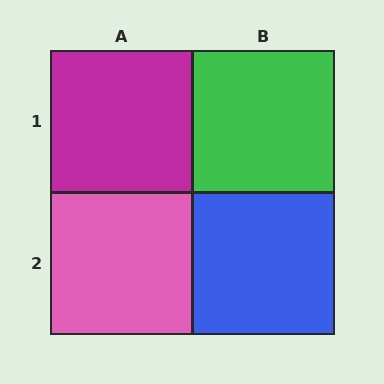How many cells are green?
1 cell is green.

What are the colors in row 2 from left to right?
Pink, blue.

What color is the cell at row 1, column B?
Green.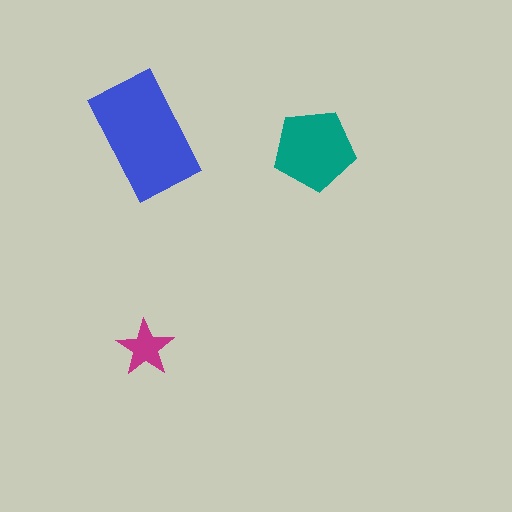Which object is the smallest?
The magenta star.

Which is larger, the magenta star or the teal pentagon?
The teal pentagon.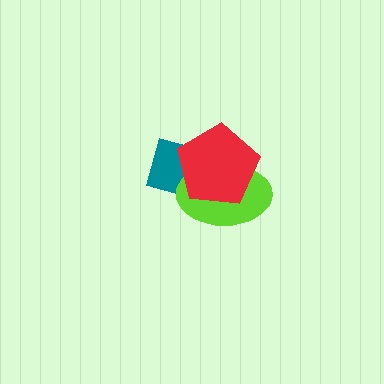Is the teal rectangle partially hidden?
Yes, it is partially covered by another shape.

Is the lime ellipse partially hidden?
Yes, it is partially covered by another shape.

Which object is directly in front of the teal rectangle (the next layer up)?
The lime ellipse is directly in front of the teal rectangle.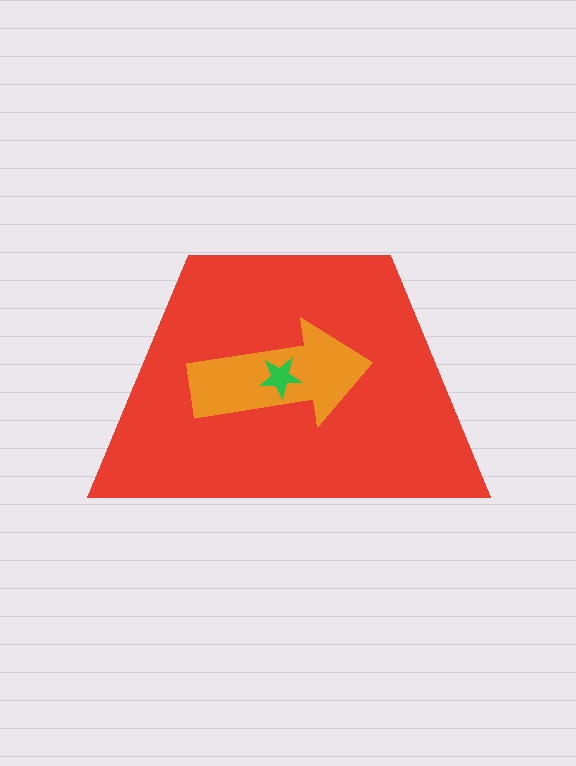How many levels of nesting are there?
3.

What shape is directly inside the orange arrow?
The green star.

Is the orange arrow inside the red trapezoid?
Yes.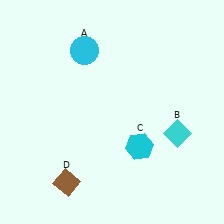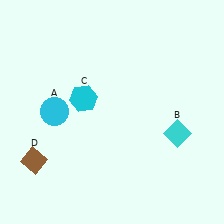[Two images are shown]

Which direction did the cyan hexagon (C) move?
The cyan hexagon (C) moved left.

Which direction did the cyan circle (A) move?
The cyan circle (A) moved down.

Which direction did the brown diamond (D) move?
The brown diamond (D) moved left.